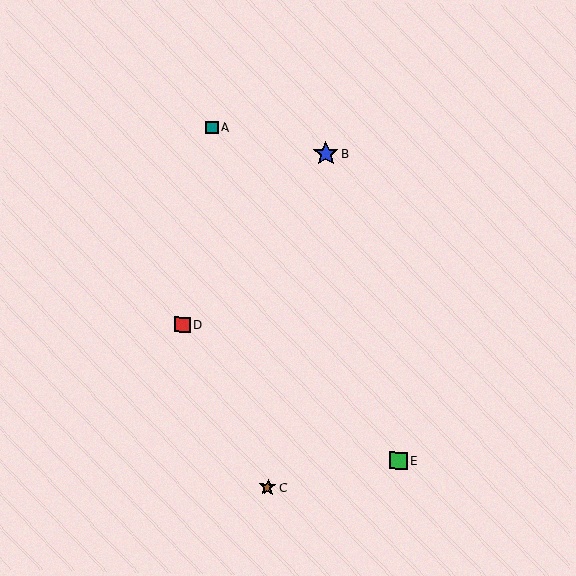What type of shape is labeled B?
Shape B is a blue star.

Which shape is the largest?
The blue star (labeled B) is the largest.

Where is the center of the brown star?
The center of the brown star is at (268, 487).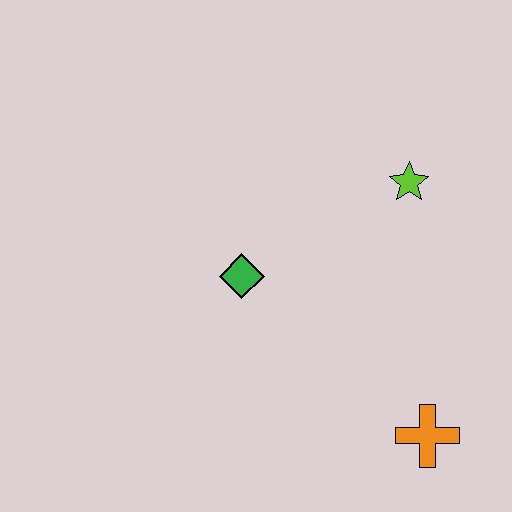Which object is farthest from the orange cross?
The lime star is farthest from the orange cross.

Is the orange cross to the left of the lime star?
No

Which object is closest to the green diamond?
The lime star is closest to the green diamond.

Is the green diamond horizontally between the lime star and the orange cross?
No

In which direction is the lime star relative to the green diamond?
The lime star is to the right of the green diamond.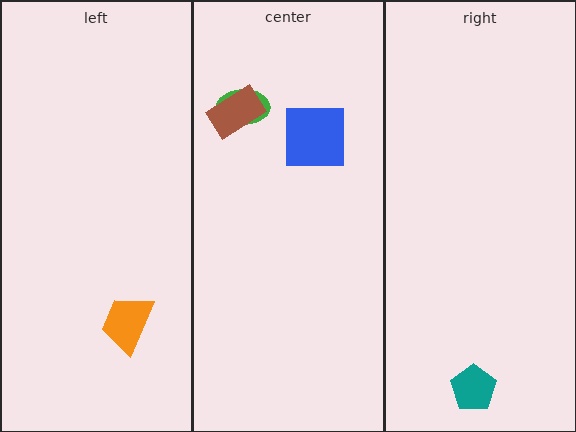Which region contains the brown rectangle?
The center region.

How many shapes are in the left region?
1.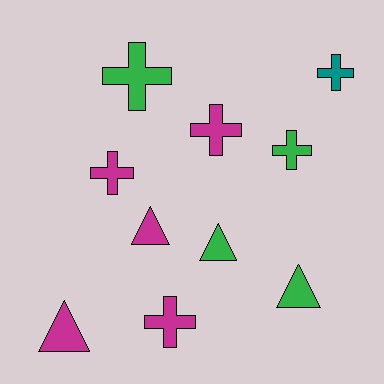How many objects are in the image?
There are 10 objects.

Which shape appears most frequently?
Cross, with 6 objects.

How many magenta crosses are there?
There are 3 magenta crosses.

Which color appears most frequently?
Magenta, with 5 objects.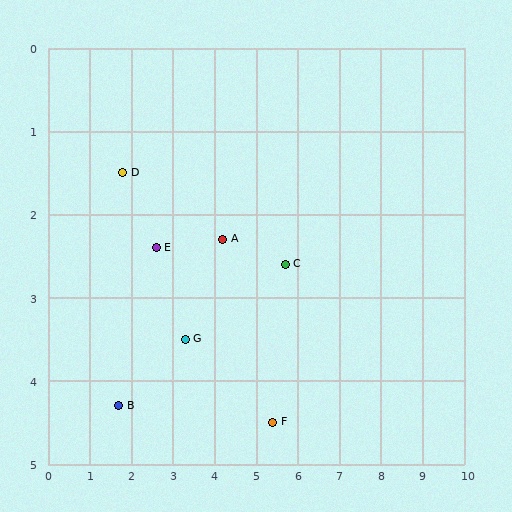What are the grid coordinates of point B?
Point B is at approximately (1.7, 4.3).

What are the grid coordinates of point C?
Point C is at approximately (5.7, 2.6).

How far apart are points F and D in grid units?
Points F and D are about 4.7 grid units apart.